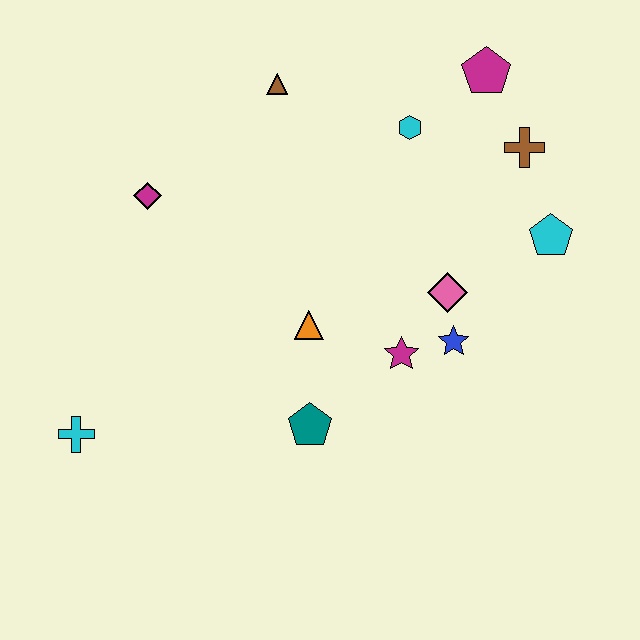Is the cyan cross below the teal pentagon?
Yes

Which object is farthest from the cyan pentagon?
The cyan cross is farthest from the cyan pentagon.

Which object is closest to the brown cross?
The magenta pentagon is closest to the brown cross.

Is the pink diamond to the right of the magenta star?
Yes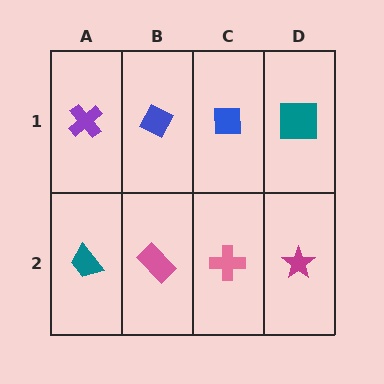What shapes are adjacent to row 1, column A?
A teal trapezoid (row 2, column A), a blue diamond (row 1, column B).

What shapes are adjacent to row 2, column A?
A purple cross (row 1, column A), a pink rectangle (row 2, column B).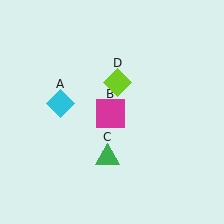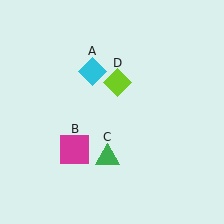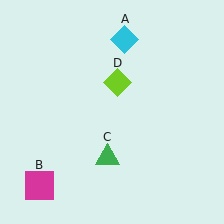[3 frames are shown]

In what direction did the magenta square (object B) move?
The magenta square (object B) moved down and to the left.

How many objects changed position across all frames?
2 objects changed position: cyan diamond (object A), magenta square (object B).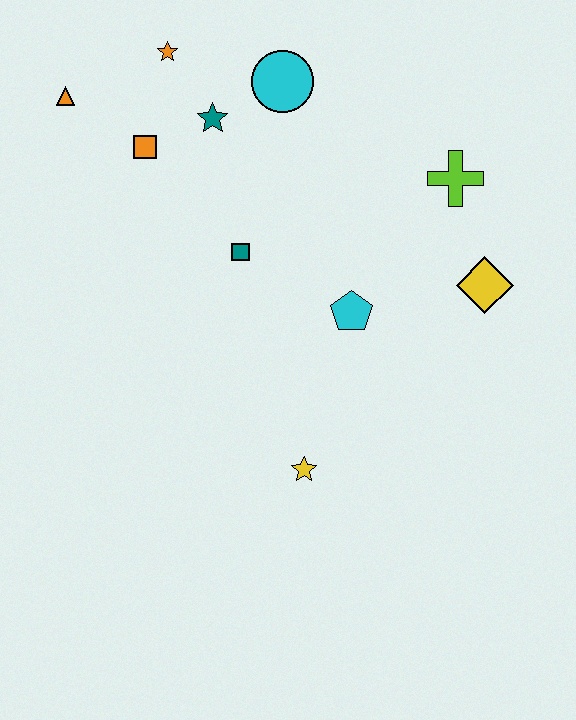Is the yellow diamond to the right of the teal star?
Yes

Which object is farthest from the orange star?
The yellow star is farthest from the orange star.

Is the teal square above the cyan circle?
No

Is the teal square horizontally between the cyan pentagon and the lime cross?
No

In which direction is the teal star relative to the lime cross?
The teal star is to the left of the lime cross.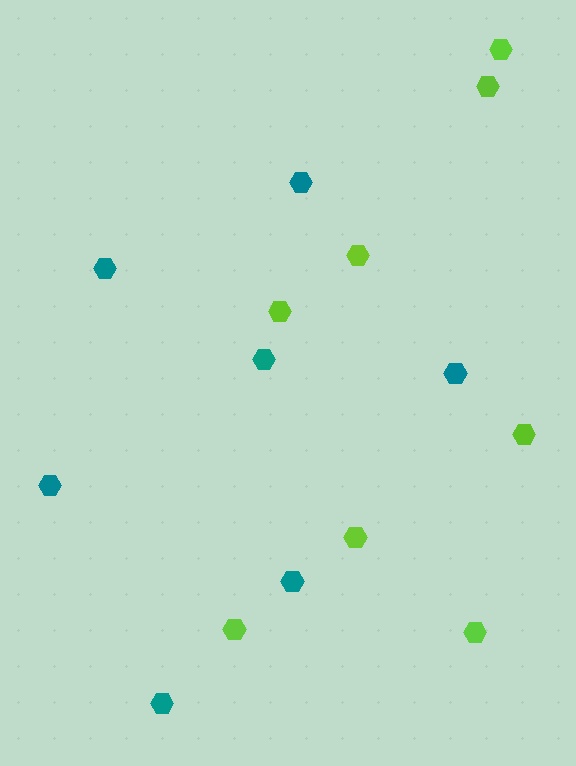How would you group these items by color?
There are 2 groups: one group of lime hexagons (8) and one group of teal hexagons (7).